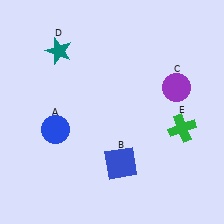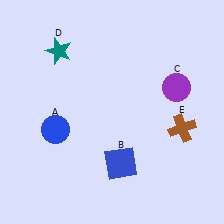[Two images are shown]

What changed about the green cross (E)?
In Image 1, E is green. In Image 2, it changed to brown.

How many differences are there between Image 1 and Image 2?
There is 1 difference between the two images.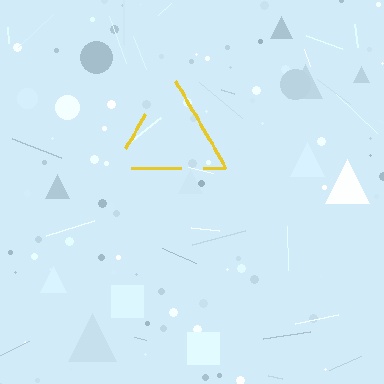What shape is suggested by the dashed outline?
The dashed outline suggests a triangle.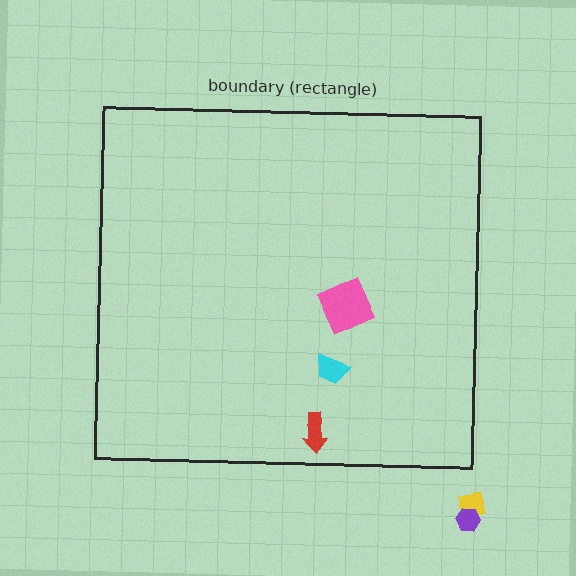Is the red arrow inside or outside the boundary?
Inside.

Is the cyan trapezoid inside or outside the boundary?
Inside.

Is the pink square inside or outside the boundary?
Inside.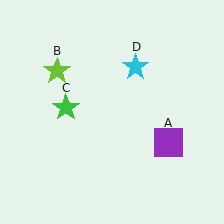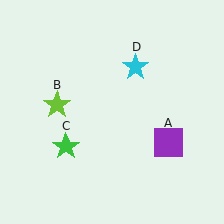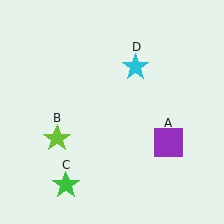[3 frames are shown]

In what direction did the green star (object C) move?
The green star (object C) moved down.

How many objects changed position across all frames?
2 objects changed position: lime star (object B), green star (object C).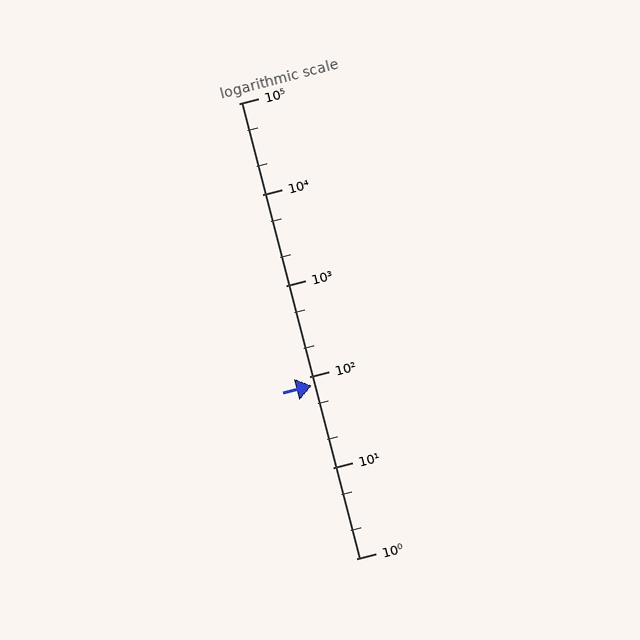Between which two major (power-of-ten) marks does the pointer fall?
The pointer is between 10 and 100.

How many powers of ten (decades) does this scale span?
The scale spans 5 decades, from 1 to 100000.